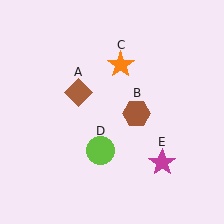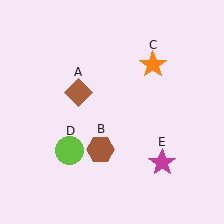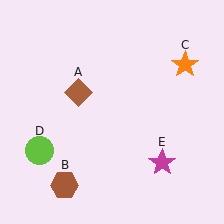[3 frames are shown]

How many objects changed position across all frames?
3 objects changed position: brown hexagon (object B), orange star (object C), lime circle (object D).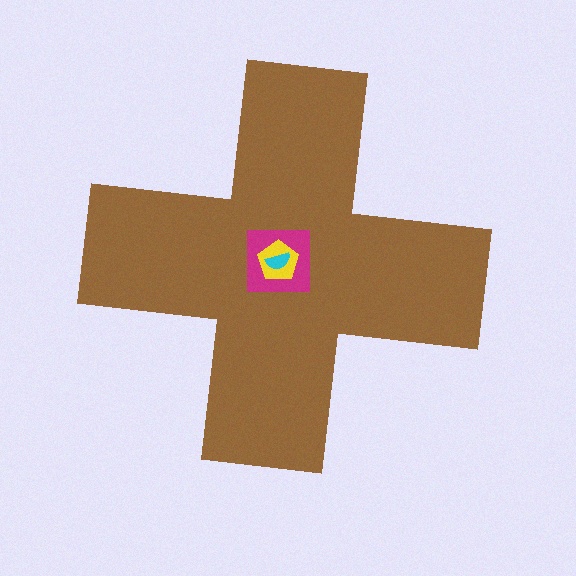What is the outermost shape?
The brown cross.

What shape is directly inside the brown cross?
The magenta square.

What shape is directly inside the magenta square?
The yellow pentagon.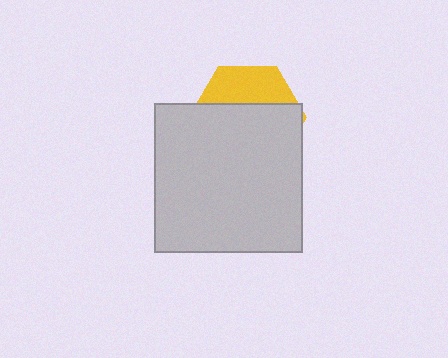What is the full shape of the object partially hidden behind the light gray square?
The partially hidden object is a yellow hexagon.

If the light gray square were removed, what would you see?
You would see the complete yellow hexagon.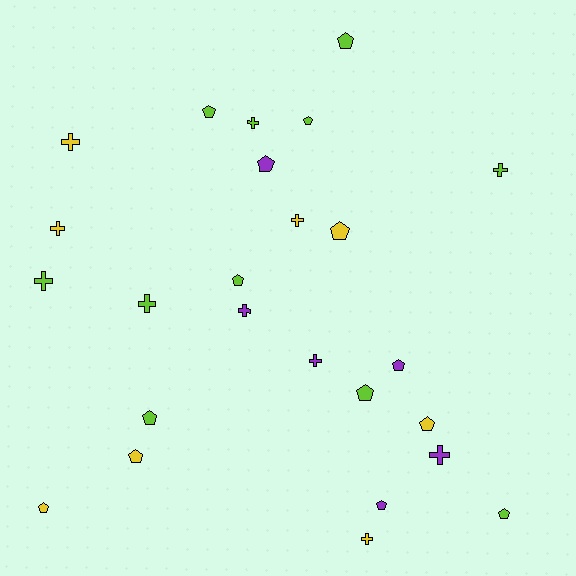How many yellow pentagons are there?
There are 4 yellow pentagons.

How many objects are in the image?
There are 25 objects.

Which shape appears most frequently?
Pentagon, with 14 objects.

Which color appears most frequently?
Lime, with 11 objects.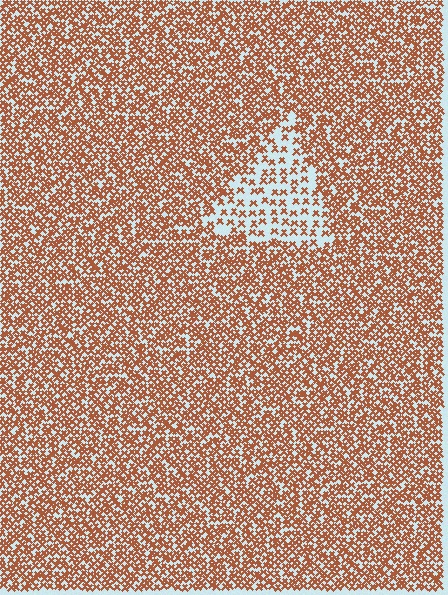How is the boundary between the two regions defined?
The boundary is defined by a change in element density (approximately 2.4x ratio). All elements are the same color, size, and shape.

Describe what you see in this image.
The image contains small brown elements arranged at two different densities. A triangle-shaped region is visible where the elements are less densely packed than the surrounding area.